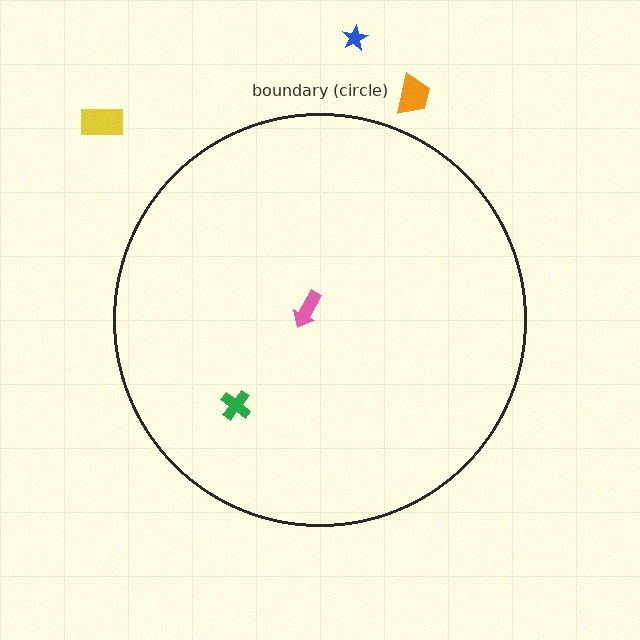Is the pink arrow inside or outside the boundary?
Inside.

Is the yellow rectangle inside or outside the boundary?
Outside.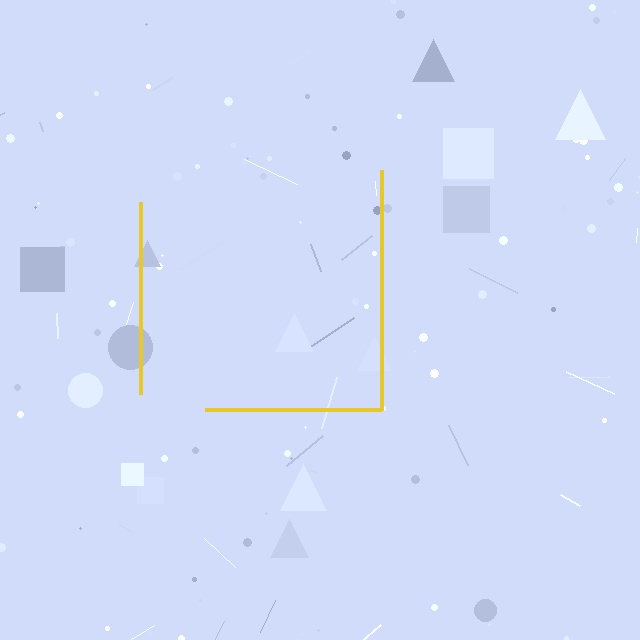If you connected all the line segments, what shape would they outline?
They would outline a square.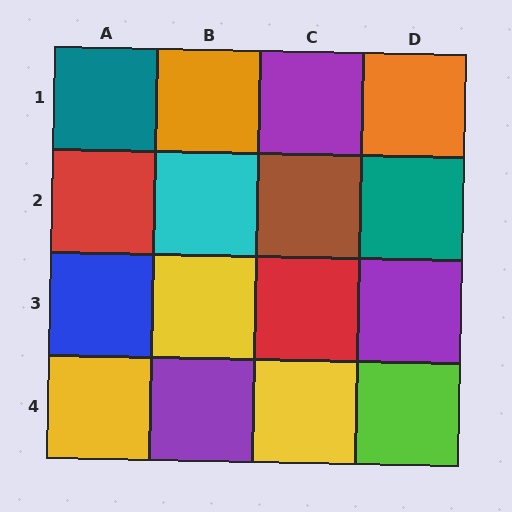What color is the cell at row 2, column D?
Teal.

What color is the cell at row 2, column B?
Cyan.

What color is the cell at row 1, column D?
Orange.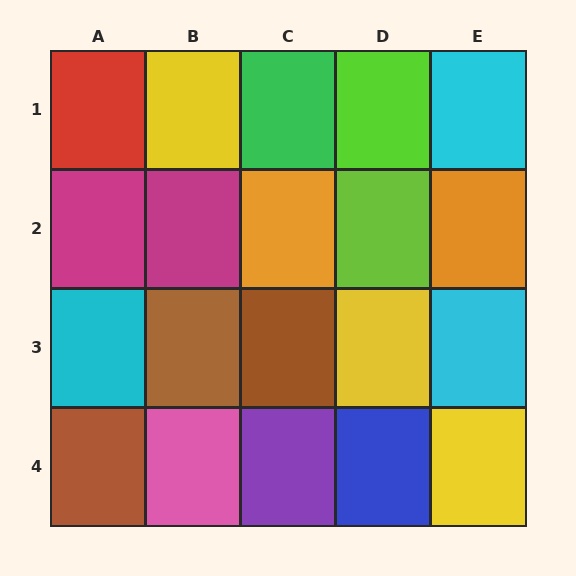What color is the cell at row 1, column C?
Green.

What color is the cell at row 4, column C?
Purple.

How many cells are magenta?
2 cells are magenta.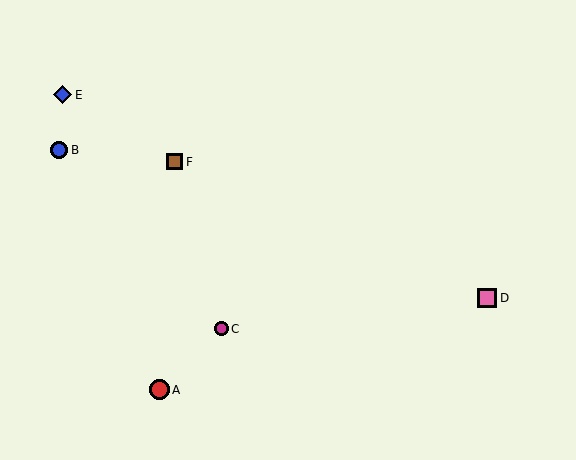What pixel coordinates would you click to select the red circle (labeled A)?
Click at (159, 390) to select the red circle A.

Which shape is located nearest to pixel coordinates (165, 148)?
The brown square (labeled F) at (175, 162) is nearest to that location.